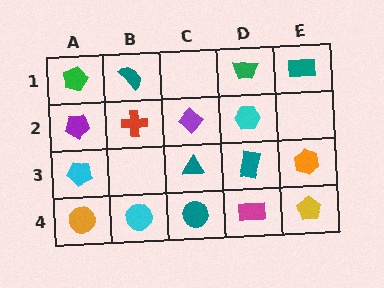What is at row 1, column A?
A green pentagon.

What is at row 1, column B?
A teal semicircle.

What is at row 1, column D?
A green trapezoid.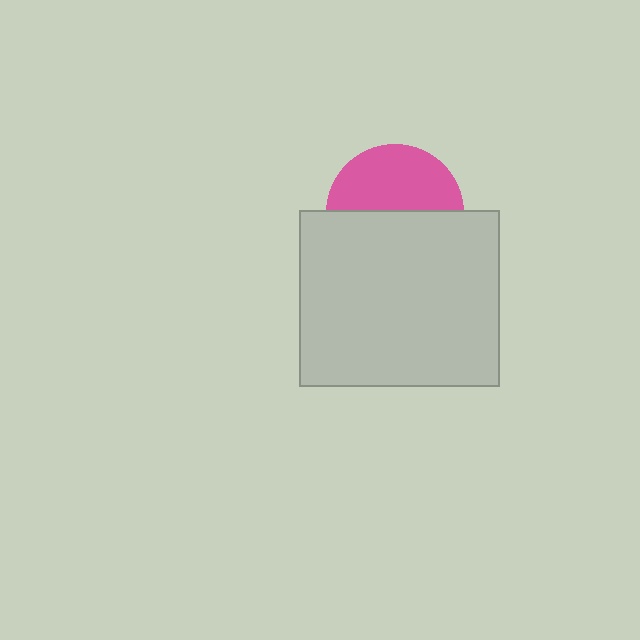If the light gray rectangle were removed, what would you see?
You would see the complete pink circle.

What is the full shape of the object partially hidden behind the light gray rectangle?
The partially hidden object is a pink circle.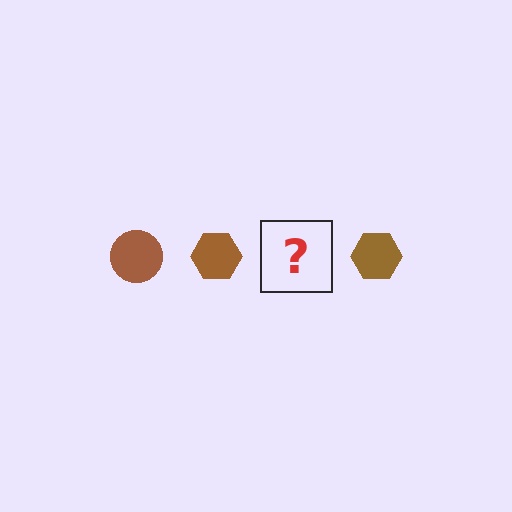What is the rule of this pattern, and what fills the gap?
The rule is that the pattern cycles through circle, hexagon shapes in brown. The gap should be filled with a brown circle.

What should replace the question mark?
The question mark should be replaced with a brown circle.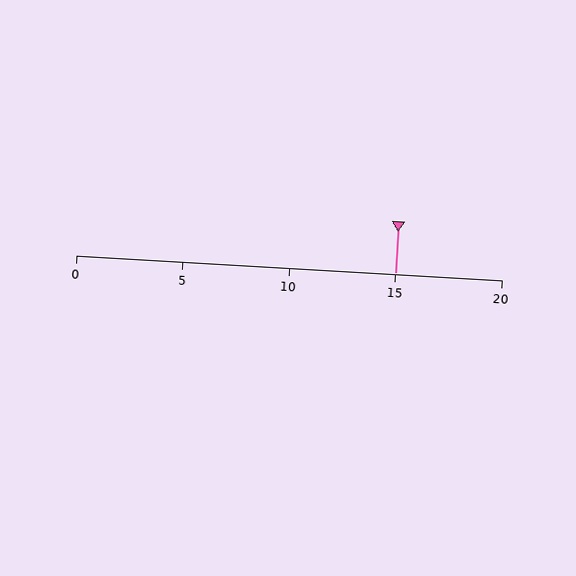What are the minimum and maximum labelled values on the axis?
The axis runs from 0 to 20.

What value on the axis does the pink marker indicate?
The marker indicates approximately 15.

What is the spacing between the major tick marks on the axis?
The major ticks are spaced 5 apart.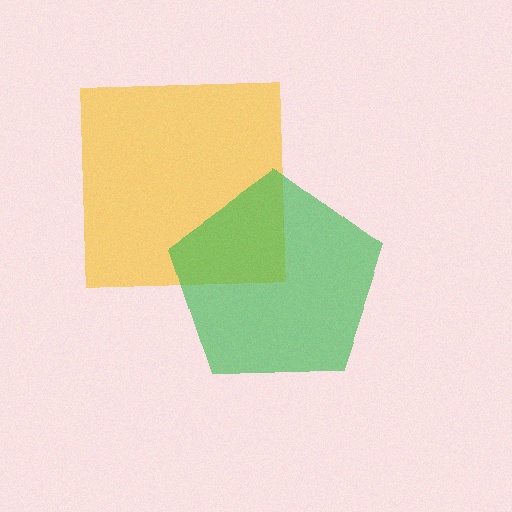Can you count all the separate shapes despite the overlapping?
Yes, there are 2 separate shapes.